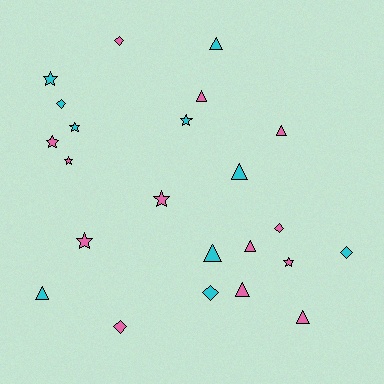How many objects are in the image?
There are 23 objects.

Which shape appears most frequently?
Triangle, with 9 objects.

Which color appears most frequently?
Pink, with 13 objects.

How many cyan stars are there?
There are 3 cyan stars.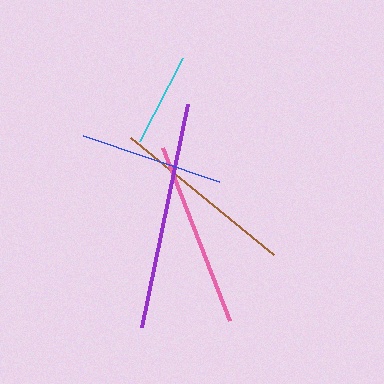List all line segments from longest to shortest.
From longest to shortest: purple, pink, brown, blue, cyan.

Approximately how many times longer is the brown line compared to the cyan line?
The brown line is approximately 2.0 times the length of the cyan line.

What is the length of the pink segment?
The pink segment is approximately 186 pixels long.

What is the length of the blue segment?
The blue segment is approximately 145 pixels long.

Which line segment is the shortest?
The cyan line is the shortest at approximately 93 pixels.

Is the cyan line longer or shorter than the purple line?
The purple line is longer than the cyan line.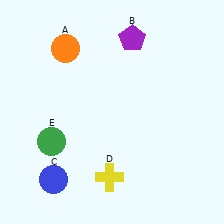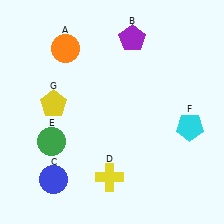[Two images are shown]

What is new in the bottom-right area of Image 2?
A cyan pentagon (F) was added in the bottom-right area of Image 2.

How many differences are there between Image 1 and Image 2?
There are 2 differences between the two images.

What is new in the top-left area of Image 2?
A yellow pentagon (G) was added in the top-left area of Image 2.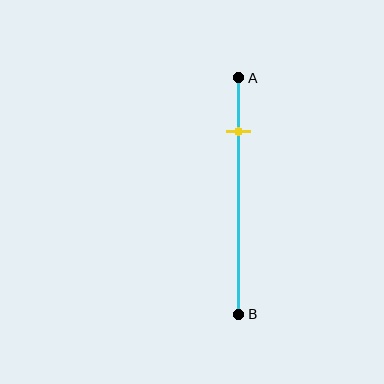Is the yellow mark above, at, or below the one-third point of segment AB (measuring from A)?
The yellow mark is above the one-third point of segment AB.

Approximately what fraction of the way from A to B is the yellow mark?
The yellow mark is approximately 25% of the way from A to B.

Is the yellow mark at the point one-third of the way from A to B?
No, the mark is at about 25% from A, not at the 33% one-third point.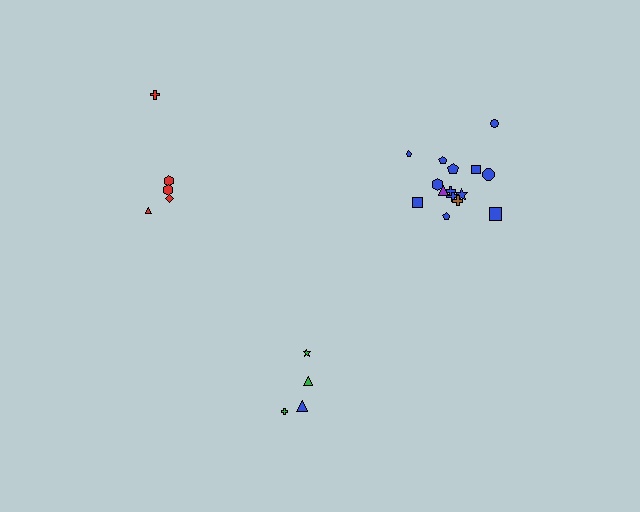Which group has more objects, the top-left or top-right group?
The top-right group.